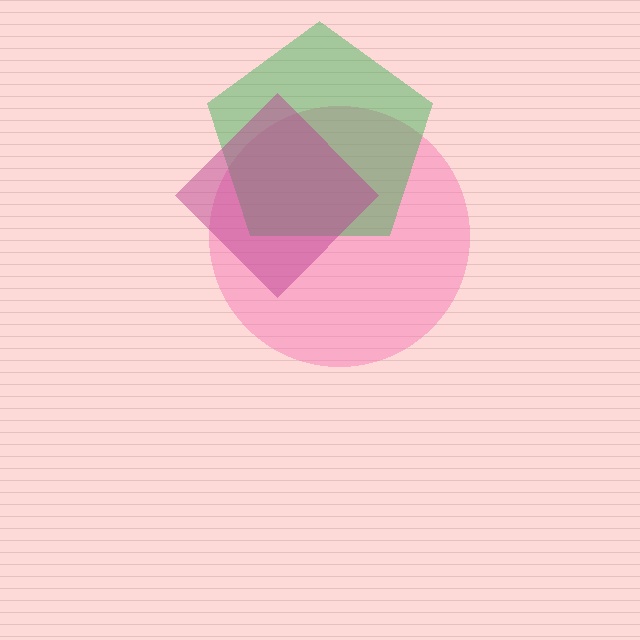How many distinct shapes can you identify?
There are 3 distinct shapes: a pink circle, a green pentagon, a magenta diamond.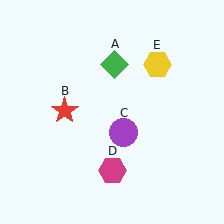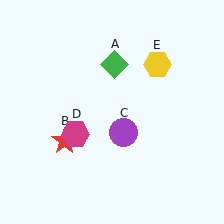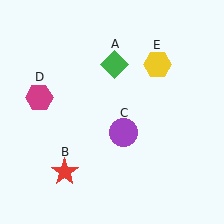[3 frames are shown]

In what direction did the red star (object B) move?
The red star (object B) moved down.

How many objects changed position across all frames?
2 objects changed position: red star (object B), magenta hexagon (object D).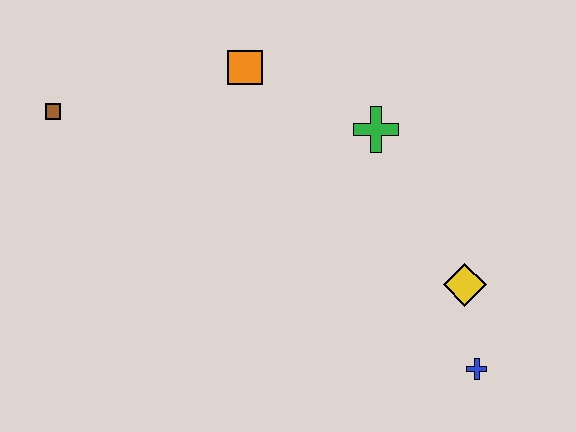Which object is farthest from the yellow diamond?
The brown square is farthest from the yellow diamond.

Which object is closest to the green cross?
The orange square is closest to the green cross.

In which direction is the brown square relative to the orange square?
The brown square is to the left of the orange square.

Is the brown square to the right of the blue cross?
No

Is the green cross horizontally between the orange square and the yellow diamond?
Yes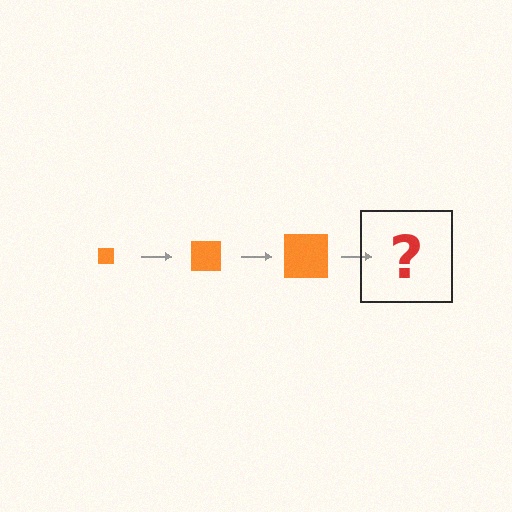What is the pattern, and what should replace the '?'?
The pattern is that the square gets progressively larger each step. The '?' should be an orange square, larger than the previous one.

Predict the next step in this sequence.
The next step is an orange square, larger than the previous one.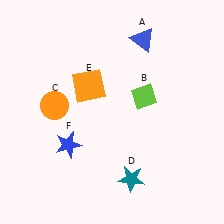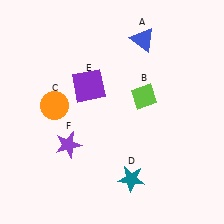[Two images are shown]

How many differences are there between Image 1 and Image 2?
There are 2 differences between the two images.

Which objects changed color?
E changed from orange to purple. F changed from blue to purple.